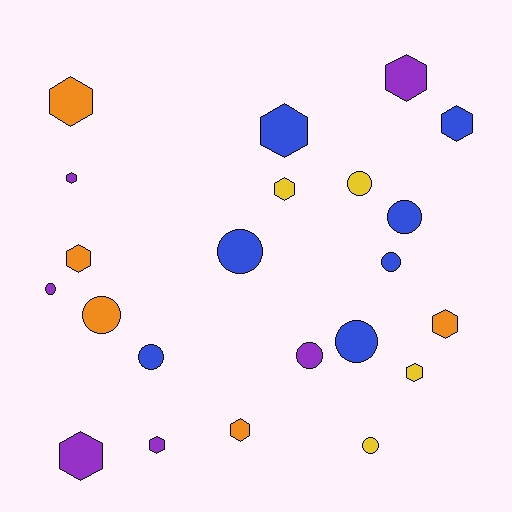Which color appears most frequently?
Blue, with 7 objects.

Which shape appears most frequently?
Hexagon, with 12 objects.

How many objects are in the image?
There are 22 objects.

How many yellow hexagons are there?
There are 2 yellow hexagons.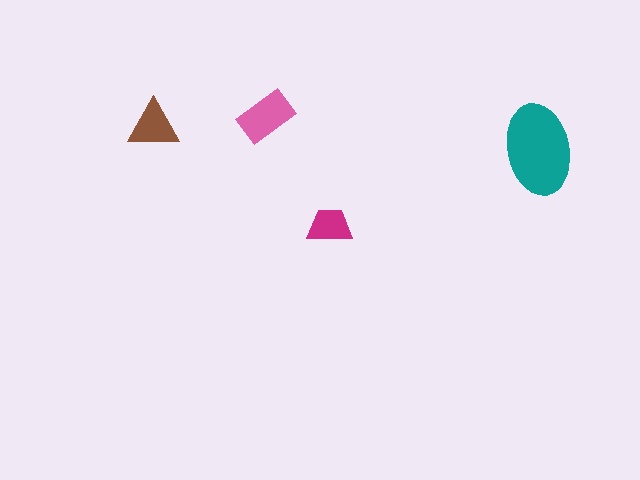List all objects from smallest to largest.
The magenta trapezoid, the brown triangle, the pink rectangle, the teal ellipse.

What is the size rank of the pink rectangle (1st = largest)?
2nd.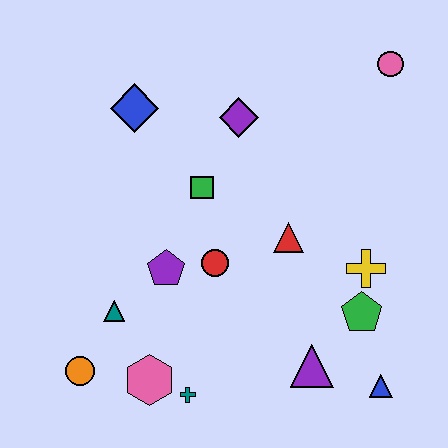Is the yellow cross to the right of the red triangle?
Yes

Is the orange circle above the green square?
No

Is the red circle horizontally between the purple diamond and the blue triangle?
No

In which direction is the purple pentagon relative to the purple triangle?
The purple pentagon is to the left of the purple triangle.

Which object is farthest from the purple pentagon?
The pink circle is farthest from the purple pentagon.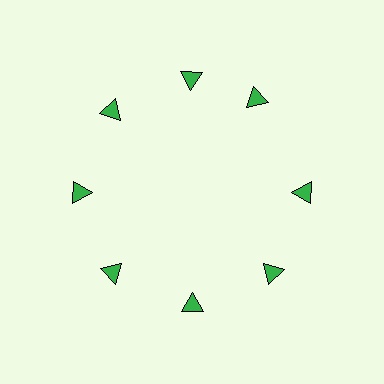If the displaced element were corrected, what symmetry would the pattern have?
It would have 8-fold rotational symmetry — the pattern would map onto itself every 45 degrees.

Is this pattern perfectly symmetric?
No. The 8 green triangles are arranged in a ring, but one element near the 2 o'clock position is rotated out of alignment along the ring, breaking the 8-fold rotational symmetry.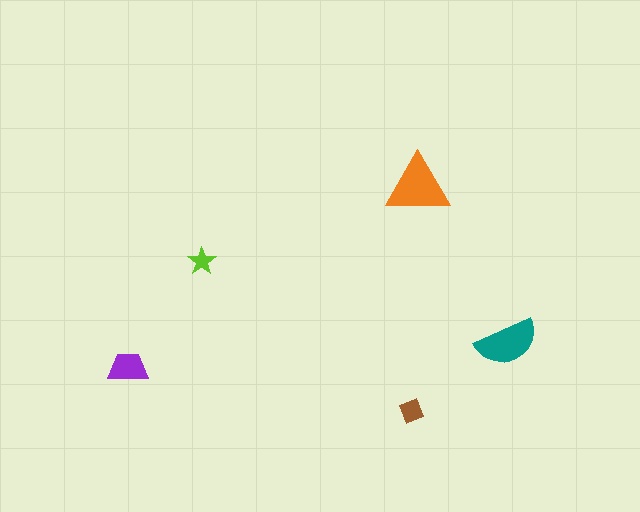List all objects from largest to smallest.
The orange triangle, the teal semicircle, the purple trapezoid, the brown diamond, the lime star.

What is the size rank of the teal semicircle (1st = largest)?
2nd.